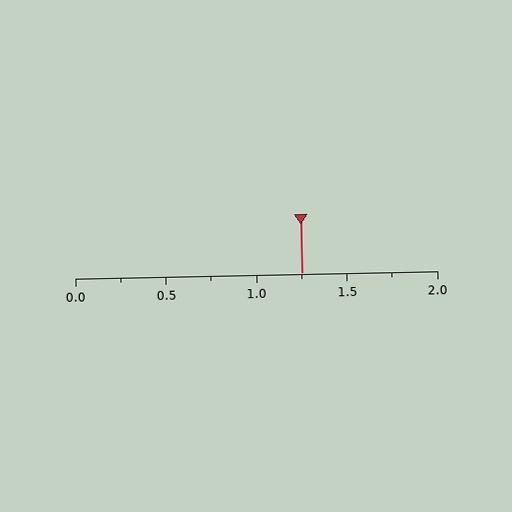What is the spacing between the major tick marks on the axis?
The major ticks are spaced 0.5 apart.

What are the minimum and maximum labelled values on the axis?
The axis runs from 0.0 to 2.0.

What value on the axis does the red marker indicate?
The marker indicates approximately 1.25.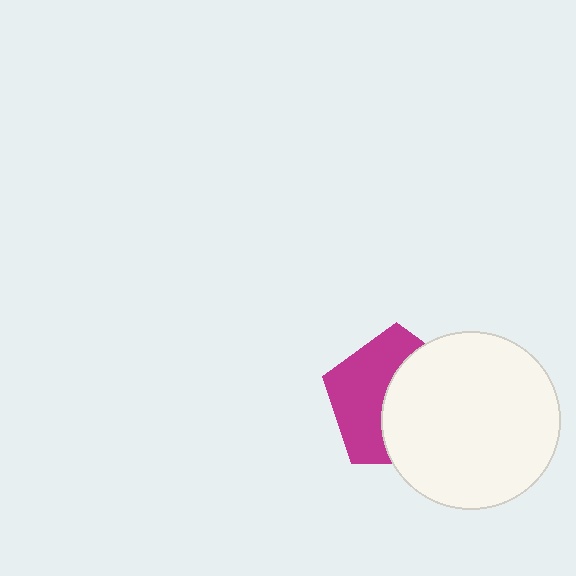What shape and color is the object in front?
The object in front is a white circle.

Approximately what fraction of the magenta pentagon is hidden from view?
Roughly 53% of the magenta pentagon is hidden behind the white circle.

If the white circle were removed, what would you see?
You would see the complete magenta pentagon.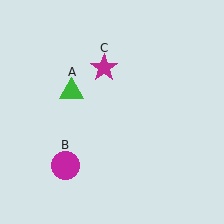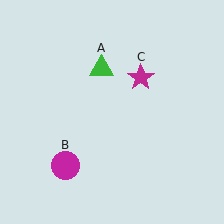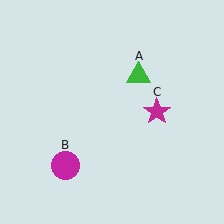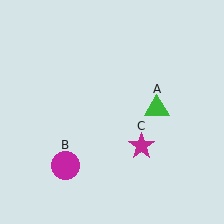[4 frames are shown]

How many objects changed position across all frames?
2 objects changed position: green triangle (object A), magenta star (object C).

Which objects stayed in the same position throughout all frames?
Magenta circle (object B) remained stationary.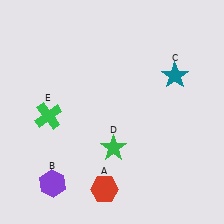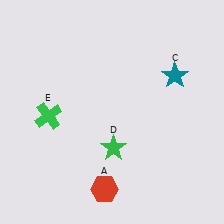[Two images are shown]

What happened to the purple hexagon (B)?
The purple hexagon (B) was removed in Image 2. It was in the bottom-left area of Image 1.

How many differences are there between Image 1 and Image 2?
There is 1 difference between the two images.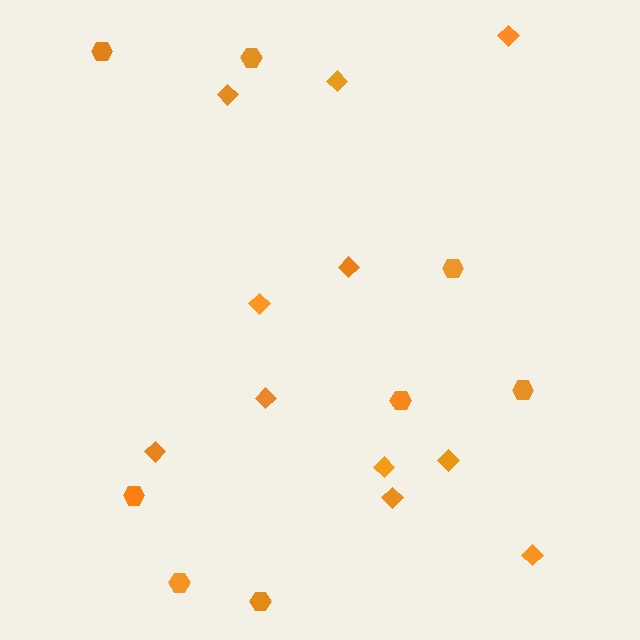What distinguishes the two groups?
There are 2 groups: one group of diamonds (11) and one group of hexagons (8).